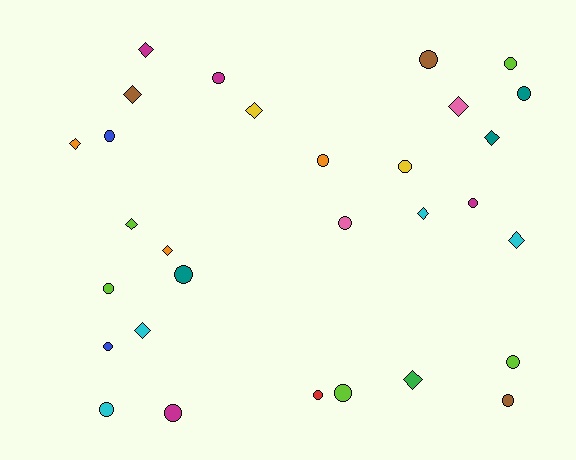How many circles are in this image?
There are 18 circles.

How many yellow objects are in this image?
There are 2 yellow objects.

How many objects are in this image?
There are 30 objects.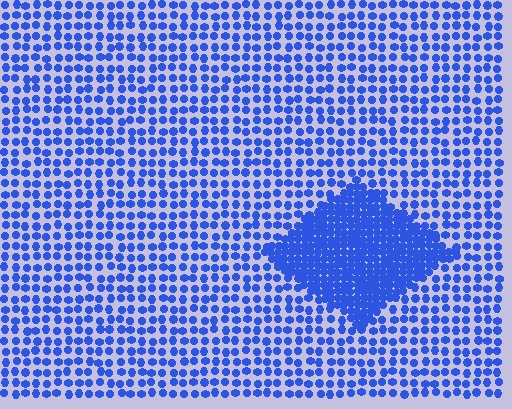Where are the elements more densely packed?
The elements are more densely packed inside the diamond boundary.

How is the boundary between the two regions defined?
The boundary is defined by a change in element density (approximately 2.6x ratio). All elements are the same color, size, and shape.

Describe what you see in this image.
The image contains small blue elements arranged at two different densities. A diamond-shaped region is visible where the elements are more densely packed than the surrounding area.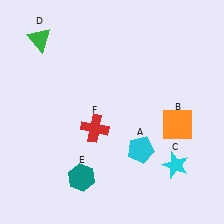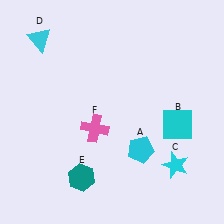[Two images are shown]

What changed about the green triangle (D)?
In Image 1, D is green. In Image 2, it changed to cyan.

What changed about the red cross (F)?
In Image 1, F is red. In Image 2, it changed to pink.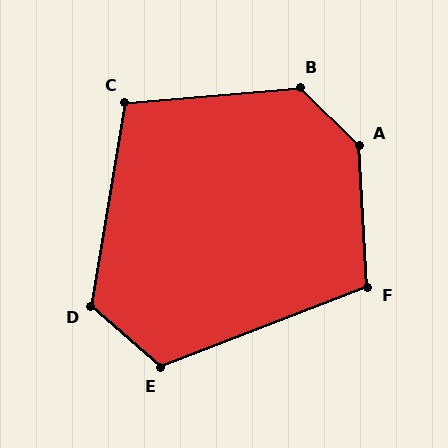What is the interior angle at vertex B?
Approximately 130 degrees (obtuse).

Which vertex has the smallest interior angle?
C, at approximately 105 degrees.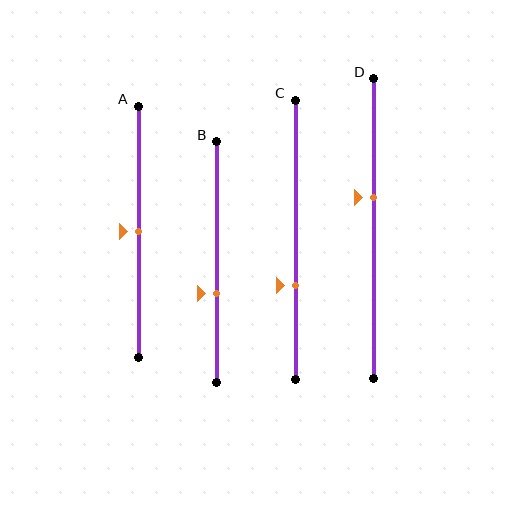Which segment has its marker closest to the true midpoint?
Segment A has its marker closest to the true midpoint.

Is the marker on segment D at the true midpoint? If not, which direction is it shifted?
No, the marker on segment D is shifted upward by about 11% of the segment length.